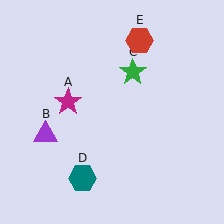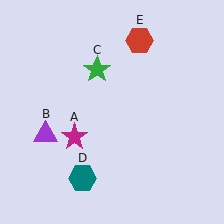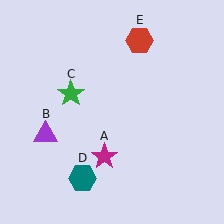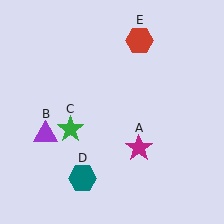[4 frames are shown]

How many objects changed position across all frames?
2 objects changed position: magenta star (object A), green star (object C).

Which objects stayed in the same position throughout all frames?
Purple triangle (object B) and teal hexagon (object D) and red hexagon (object E) remained stationary.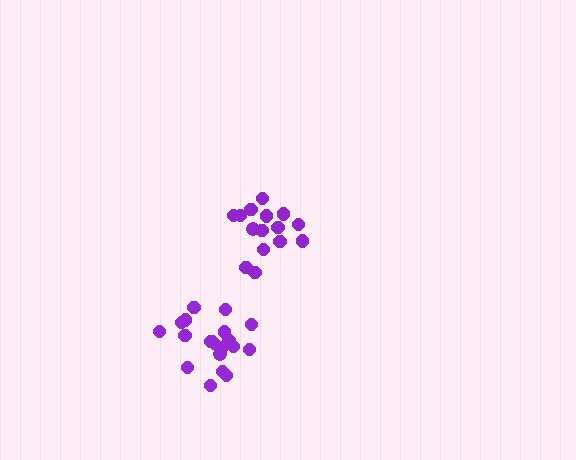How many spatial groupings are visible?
There are 2 spatial groupings.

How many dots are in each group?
Group 1: 15 dots, Group 2: 20 dots (35 total).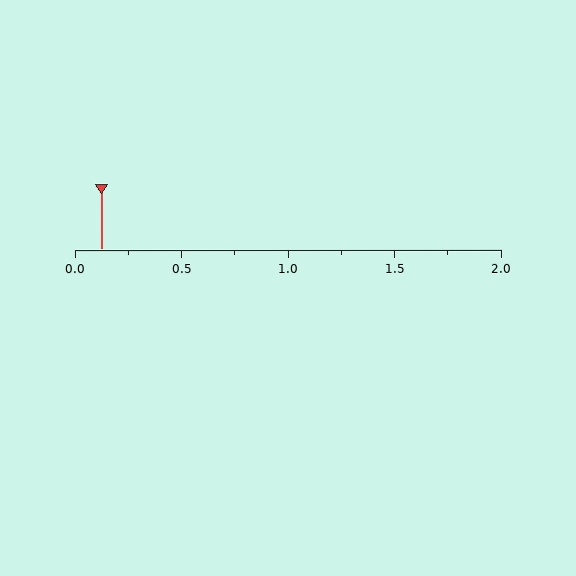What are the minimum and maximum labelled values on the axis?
The axis runs from 0.0 to 2.0.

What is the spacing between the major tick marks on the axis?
The major ticks are spaced 0.5 apart.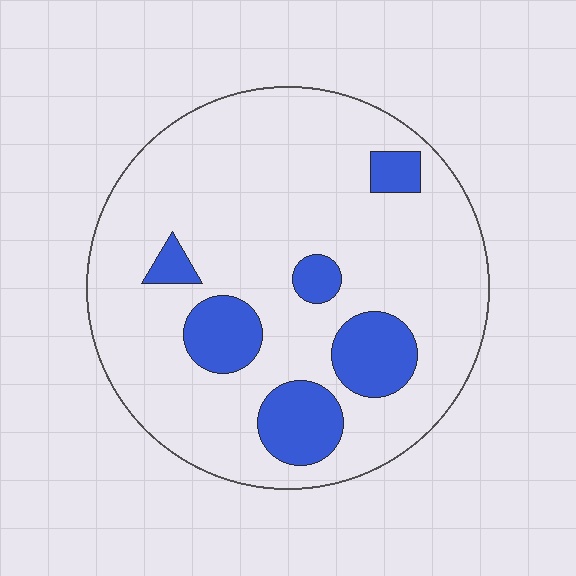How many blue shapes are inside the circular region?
6.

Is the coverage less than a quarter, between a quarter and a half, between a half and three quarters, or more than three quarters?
Less than a quarter.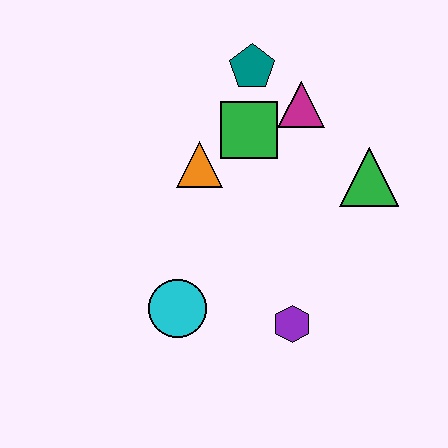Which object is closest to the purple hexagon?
The cyan circle is closest to the purple hexagon.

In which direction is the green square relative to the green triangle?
The green square is to the left of the green triangle.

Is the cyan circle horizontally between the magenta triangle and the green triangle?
No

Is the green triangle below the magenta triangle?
Yes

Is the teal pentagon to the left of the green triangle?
Yes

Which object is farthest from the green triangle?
The cyan circle is farthest from the green triangle.